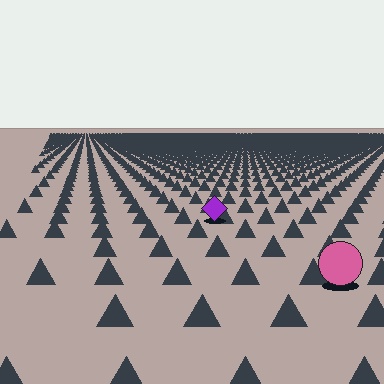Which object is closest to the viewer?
The pink circle is closest. The texture marks near it are larger and more spread out.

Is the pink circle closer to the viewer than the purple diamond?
Yes. The pink circle is closer — you can tell from the texture gradient: the ground texture is coarser near it.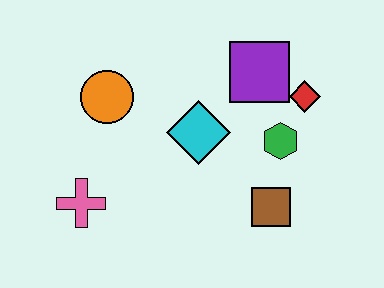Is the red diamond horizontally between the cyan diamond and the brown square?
No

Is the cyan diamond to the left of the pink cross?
No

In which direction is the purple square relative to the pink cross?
The purple square is to the right of the pink cross.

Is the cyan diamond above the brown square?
Yes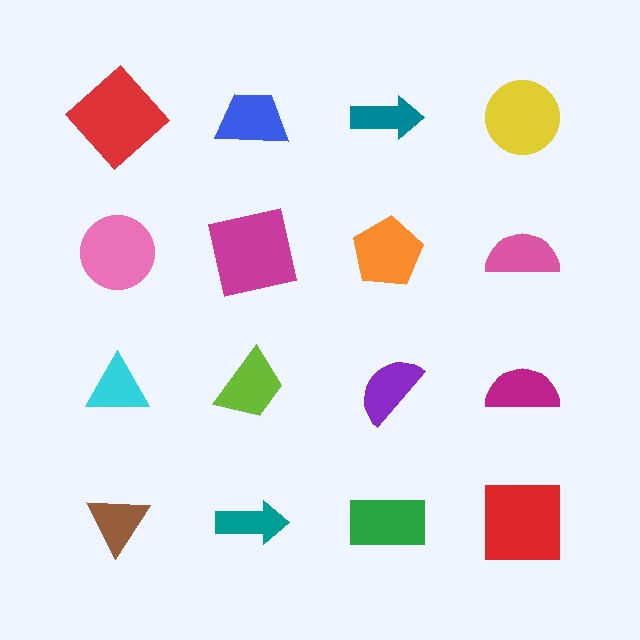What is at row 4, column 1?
A brown triangle.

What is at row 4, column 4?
A red square.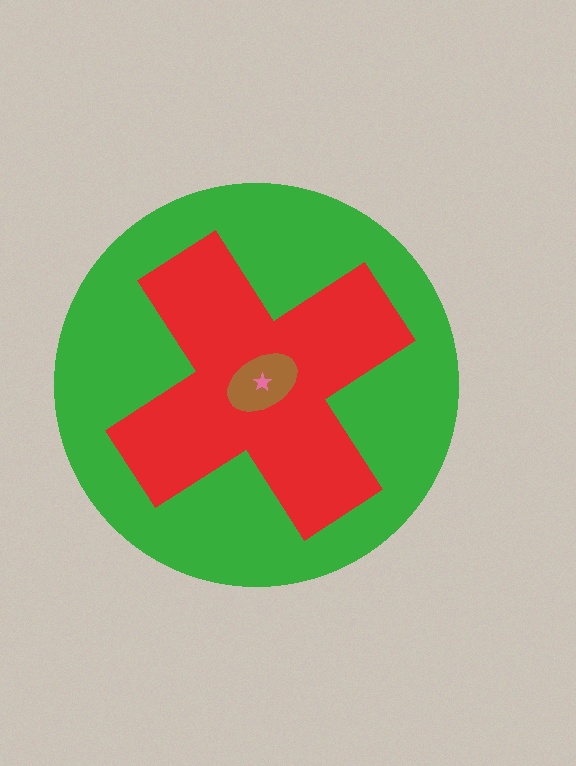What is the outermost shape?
The green circle.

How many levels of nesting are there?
4.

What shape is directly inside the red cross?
The brown ellipse.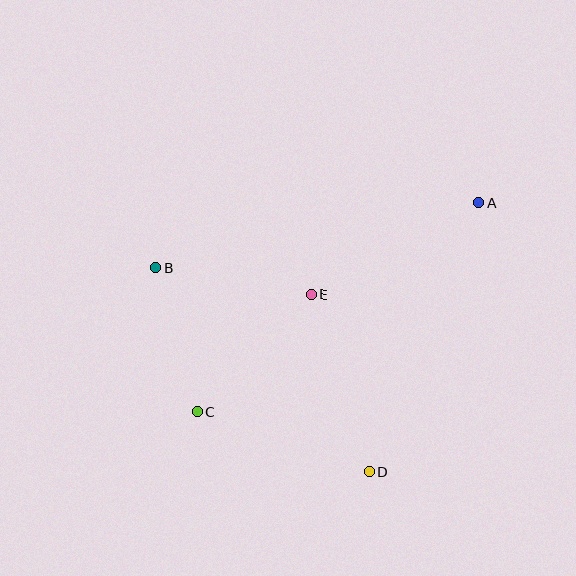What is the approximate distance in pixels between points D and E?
The distance between D and E is approximately 186 pixels.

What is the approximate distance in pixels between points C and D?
The distance between C and D is approximately 182 pixels.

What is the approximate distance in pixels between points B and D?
The distance between B and D is approximately 295 pixels.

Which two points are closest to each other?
Points B and C are closest to each other.